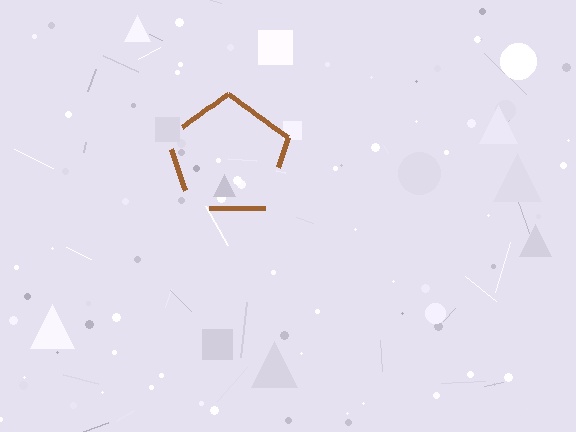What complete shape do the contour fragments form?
The contour fragments form a pentagon.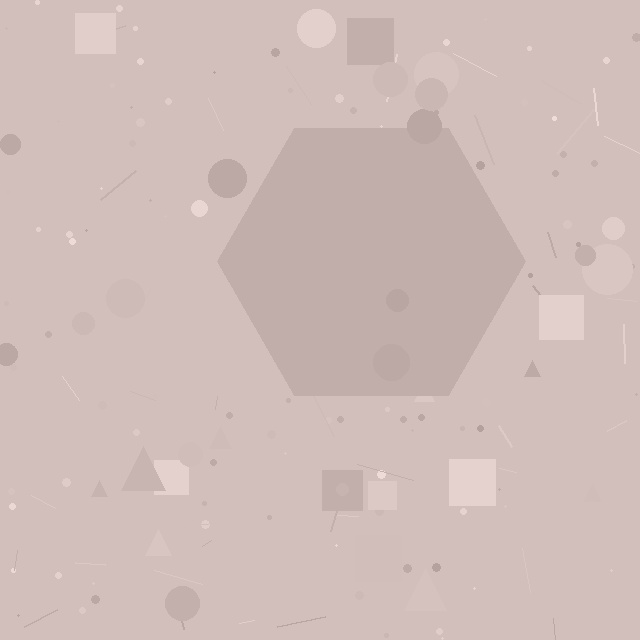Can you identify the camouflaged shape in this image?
The camouflaged shape is a hexagon.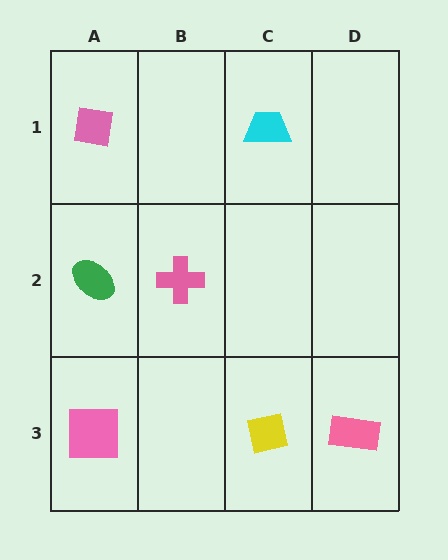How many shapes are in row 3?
3 shapes.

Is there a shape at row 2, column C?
No, that cell is empty.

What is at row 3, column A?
A pink square.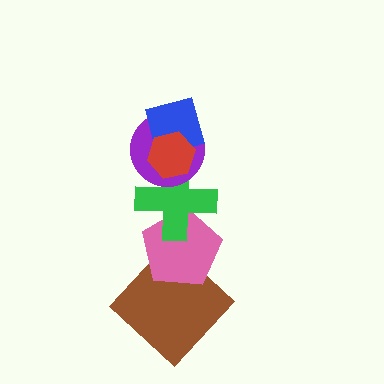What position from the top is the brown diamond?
The brown diamond is 6th from the top.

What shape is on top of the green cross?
The purple circle is on top of the green cross.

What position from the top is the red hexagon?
The red hexagon is 1st from the top.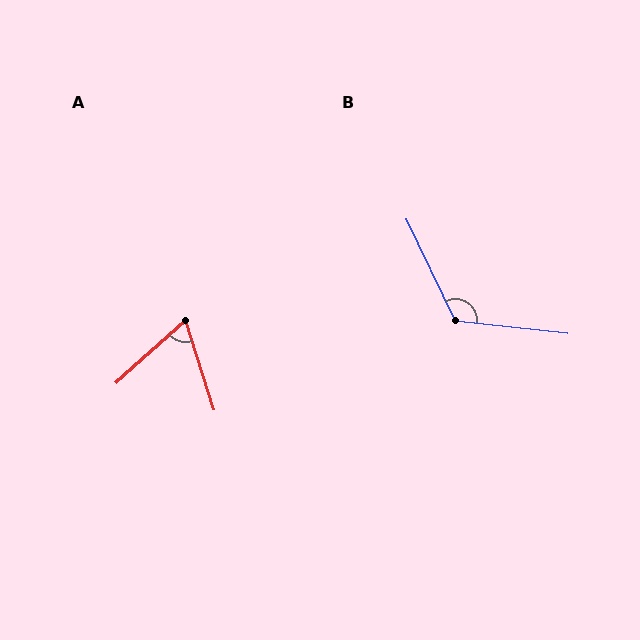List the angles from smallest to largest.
A (66°), B (122°).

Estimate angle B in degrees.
Approximately 122 degrees.